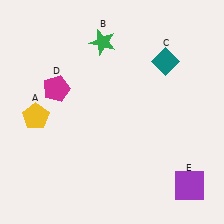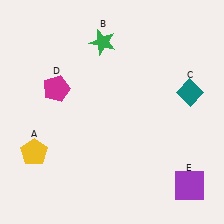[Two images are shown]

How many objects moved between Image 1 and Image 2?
2 objects moved between the two images.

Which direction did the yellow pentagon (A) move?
The yellow pentagon (A) moved down.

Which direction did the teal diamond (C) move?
The teal diamond (C) moved down.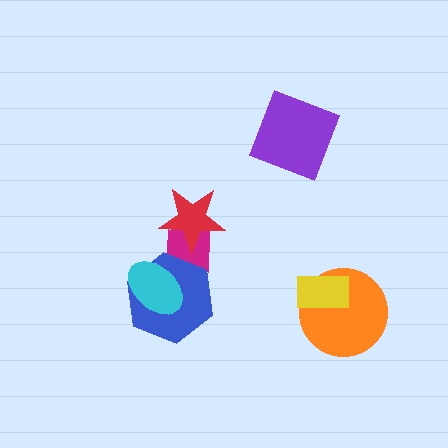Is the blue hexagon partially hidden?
Yes, it is partially covered by another shape.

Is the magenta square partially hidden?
Yes, it is partially covered by another shape.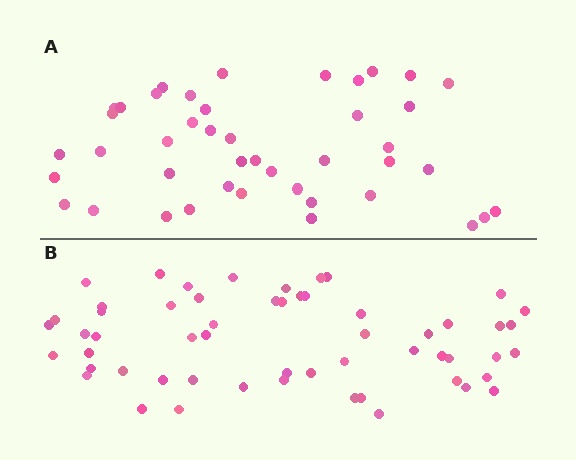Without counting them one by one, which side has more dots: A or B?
Region B (the bottom region) has more dots.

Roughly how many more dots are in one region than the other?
Region B has approximately 15 more dots than region A.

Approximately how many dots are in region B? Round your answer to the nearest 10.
About 60 dots. (The exact count is 56, which rounds to 60.)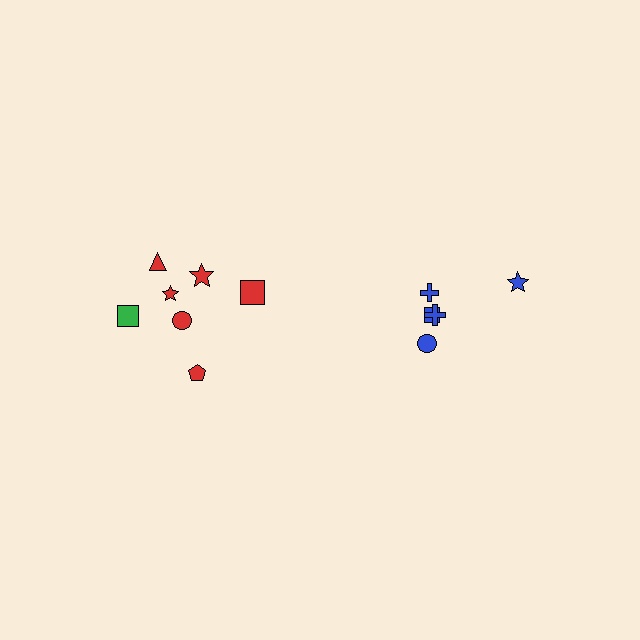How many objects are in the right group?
There are 5 objects.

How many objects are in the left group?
There are 7 objects.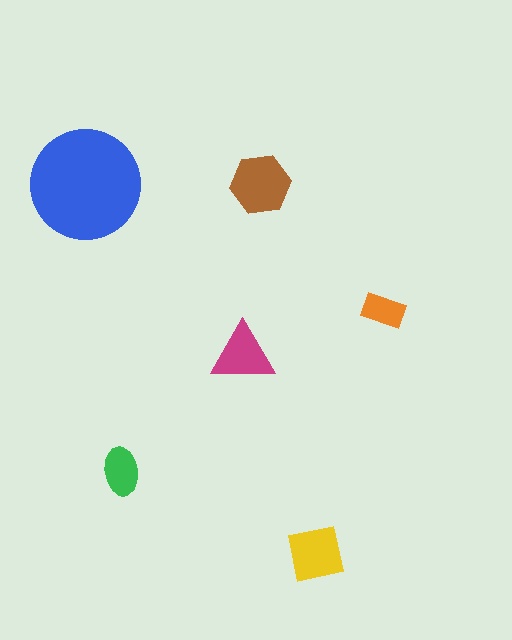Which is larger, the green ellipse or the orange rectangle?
The green ellipse.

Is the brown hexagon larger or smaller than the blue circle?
Smaller.